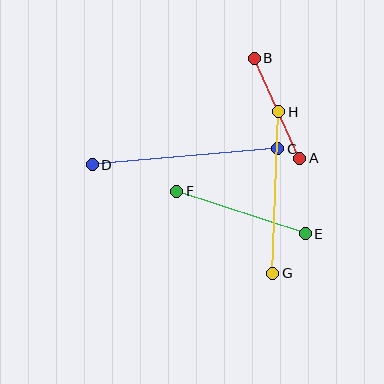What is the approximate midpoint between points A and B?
The midpoint is at approximately (277, 108) pixels.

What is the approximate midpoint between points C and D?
The midpoint is at approximately (185, 157) pixels.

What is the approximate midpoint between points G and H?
The midpoint is at approximately (276, 193) pixels.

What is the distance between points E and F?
The distance is approximately 135 pixels.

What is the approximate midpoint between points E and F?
The midpoint is at approximately (241, 213) pixels.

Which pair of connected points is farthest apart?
Points C and D are farthest apart.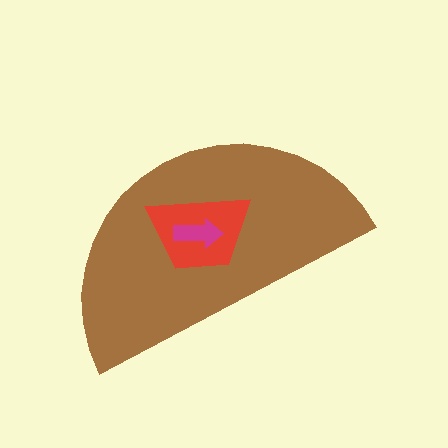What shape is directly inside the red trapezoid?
The magenta arrow.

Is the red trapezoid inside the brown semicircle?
Yes.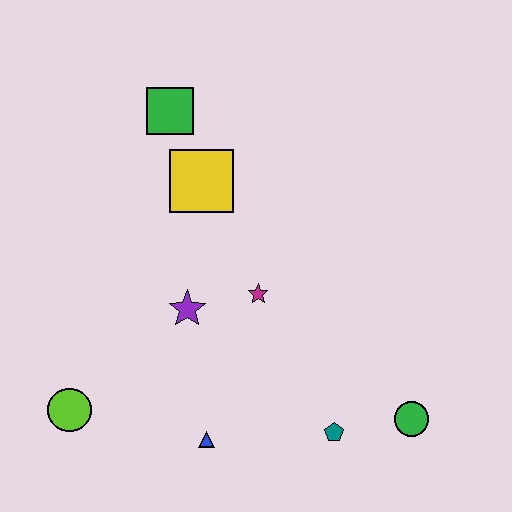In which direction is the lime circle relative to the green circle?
The lime circle is to the left of the green circle.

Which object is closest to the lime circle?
The blue triangle is closest to the lime circle.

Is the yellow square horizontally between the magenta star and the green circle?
No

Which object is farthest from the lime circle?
The green circle is farthest from the lime circle.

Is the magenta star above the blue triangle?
Yes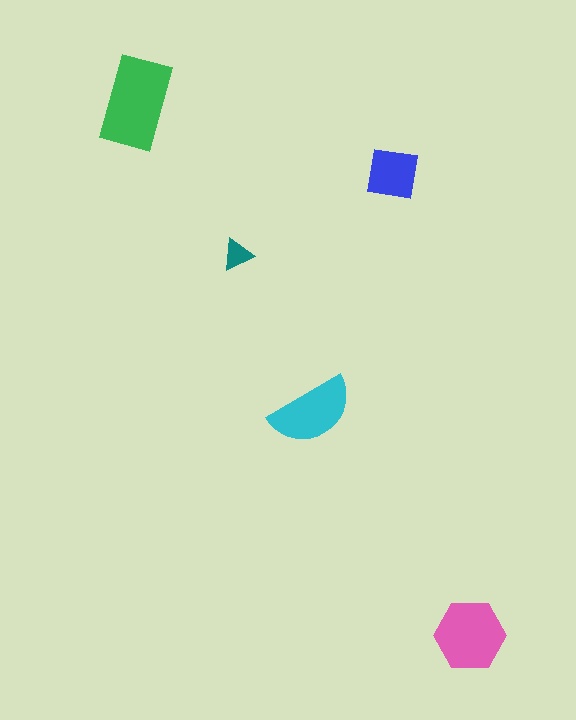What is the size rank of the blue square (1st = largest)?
4th.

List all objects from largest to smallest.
The green rectangle, the pink hexagon, the cyan semicircle, the blue square, the teal triangle.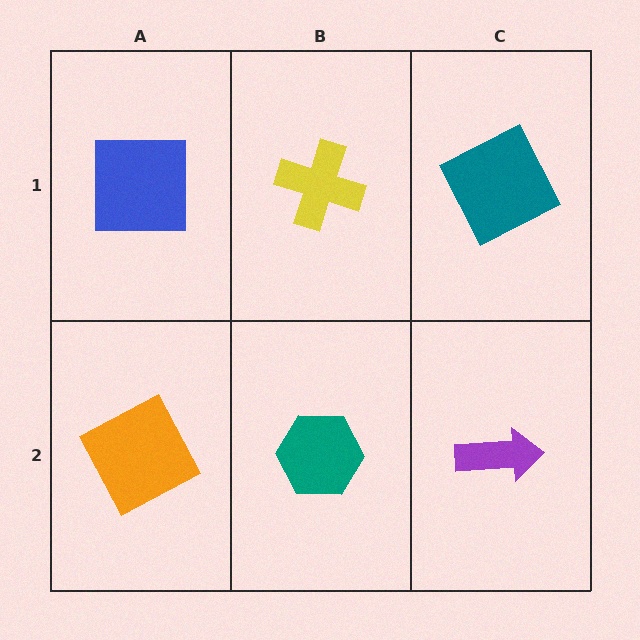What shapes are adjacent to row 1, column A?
An orange square (row 2, column A), a yellow cross (row 1, column B).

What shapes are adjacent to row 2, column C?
A teal square (row 1, column C), a teal hexagon (row 2, column B).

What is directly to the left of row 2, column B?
An orange square.